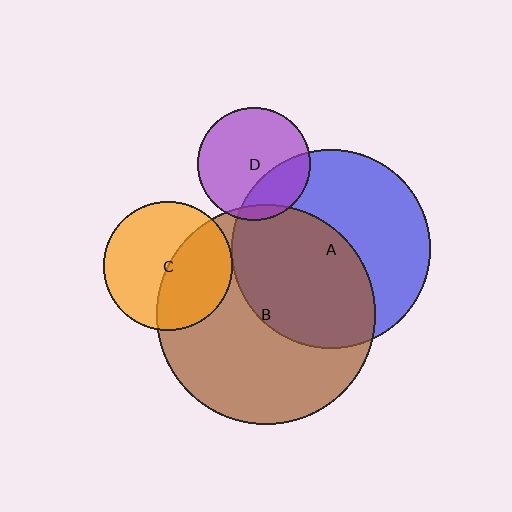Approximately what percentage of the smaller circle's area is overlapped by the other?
Approximately 30%.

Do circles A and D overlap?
Yes.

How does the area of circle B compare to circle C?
Approximately 2.9 times.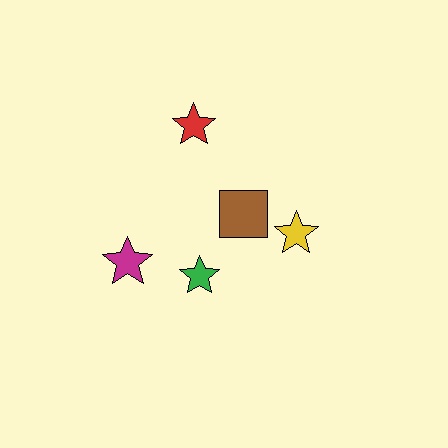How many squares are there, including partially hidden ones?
There is 1 square.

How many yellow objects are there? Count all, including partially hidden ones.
There is 1 yellow object.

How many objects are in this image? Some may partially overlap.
There are 5 objects.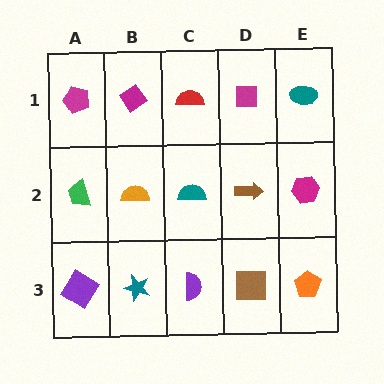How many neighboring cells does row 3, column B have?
3.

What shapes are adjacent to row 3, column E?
A magenta hexagon (row 2, column E), a brown square (row 3, column D).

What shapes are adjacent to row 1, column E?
A magenta hexagon (row 2, column E), a magenta square (row 1, column D).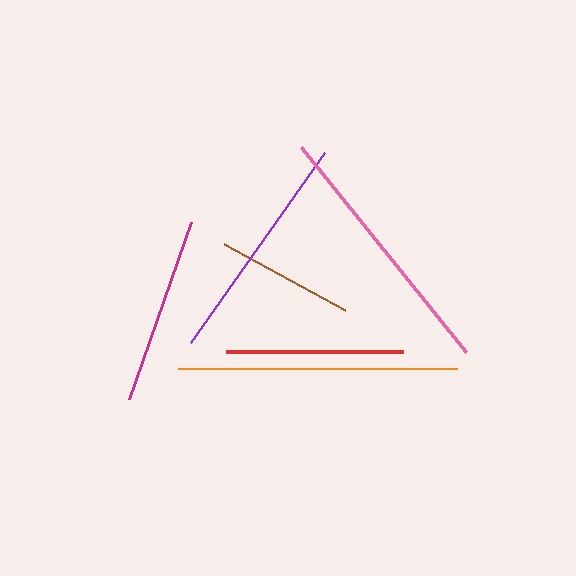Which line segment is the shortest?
The brown line is the shortest at approximately 138 pixels.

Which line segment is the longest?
The orange line is the longest at approximately 279 pixels.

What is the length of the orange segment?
The orange segment is approximately 279 pixels long.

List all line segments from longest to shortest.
From longest to shortest: orange, pink, purple, magenta, red, brown.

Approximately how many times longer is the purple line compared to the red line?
The purple line is approximately 1.3 times the length of the red line.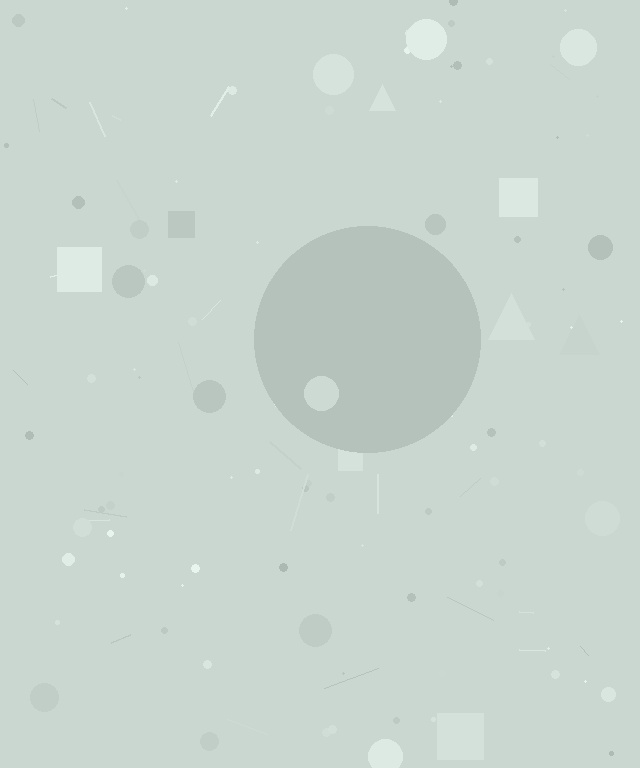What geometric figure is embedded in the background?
A circle is embedded in the background.